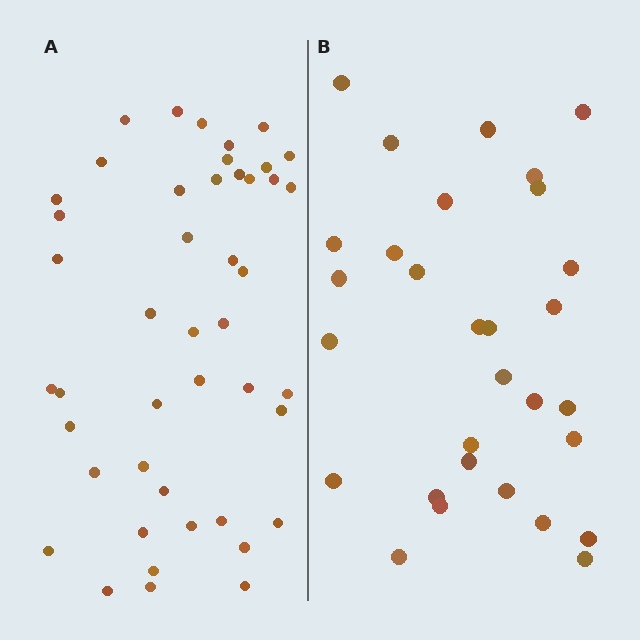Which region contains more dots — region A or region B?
Region A (the left region) has more dots.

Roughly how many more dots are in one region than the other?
Region A has approximately 15 more dots than region B.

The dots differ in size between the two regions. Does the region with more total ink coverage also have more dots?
No. Region B has more total ink coverage because its dots are larger, but region A actually contains more individual dots. Total area can be misleading — the number of items is what matters here.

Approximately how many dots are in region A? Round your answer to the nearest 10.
About 40 dots. (The exact count is 45, which rounds to 40.)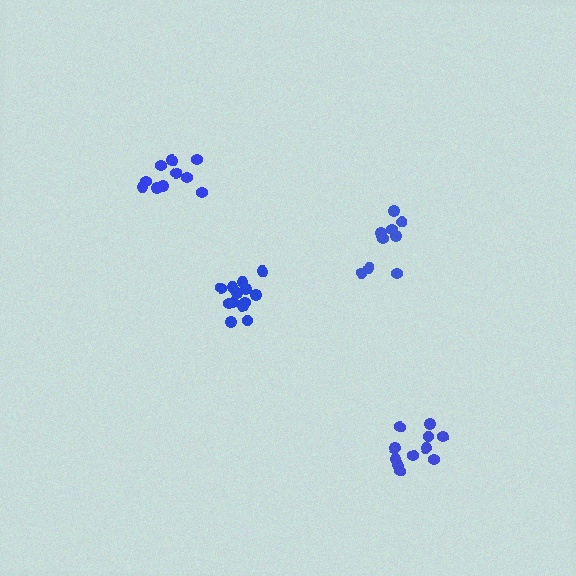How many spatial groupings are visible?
There are 4 spatial groupings.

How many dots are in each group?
Group 1: 10 dots, Group 2: 10 dots, Group 3: 13 dots, Group 4: 11 dots (44 total).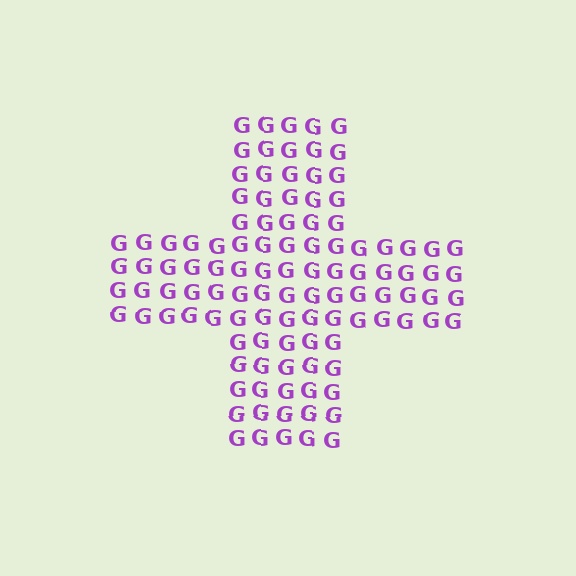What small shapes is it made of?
It is made of small letter G's.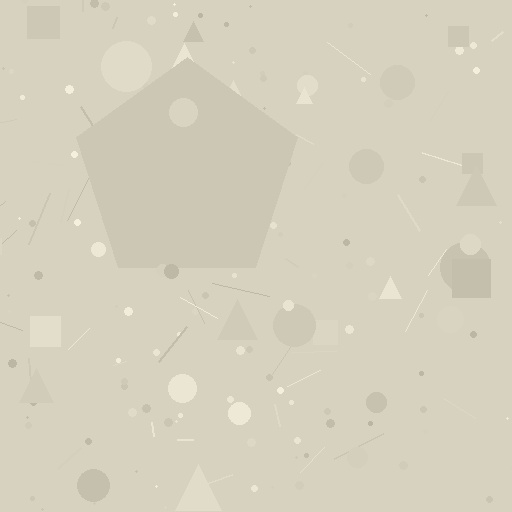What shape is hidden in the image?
A pentagon is hidden in the image.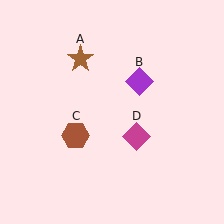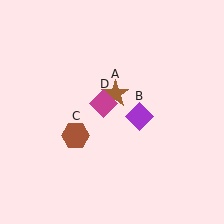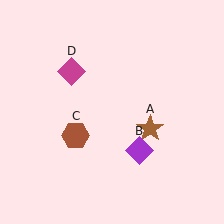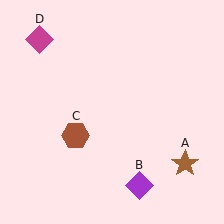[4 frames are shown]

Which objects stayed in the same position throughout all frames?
Brown hexagon (object C) remained stationary.